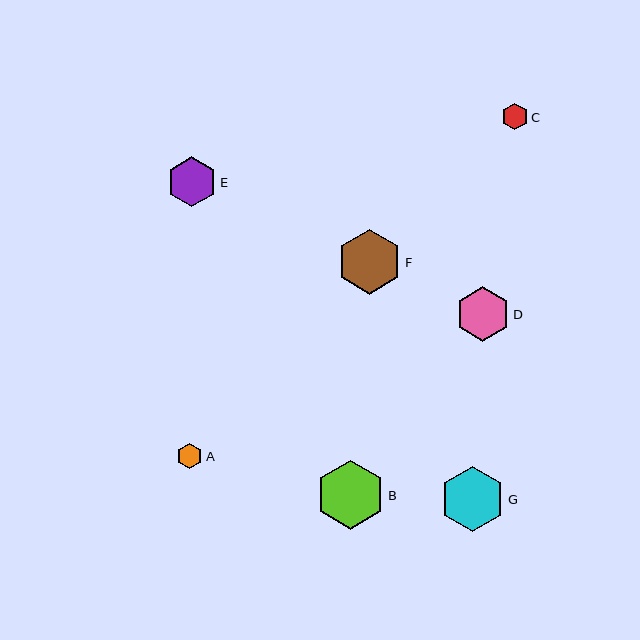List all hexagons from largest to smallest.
From largest to smallest: B, F, G, D, E, C, A.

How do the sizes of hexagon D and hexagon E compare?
Hexagon D and hexagon E are approximately the same size.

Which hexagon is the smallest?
Hexagon A is the smallest with a size of approximately 26 pixels.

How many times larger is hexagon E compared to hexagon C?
Hexagon E is approximately 1.9 times the size of hexagon C.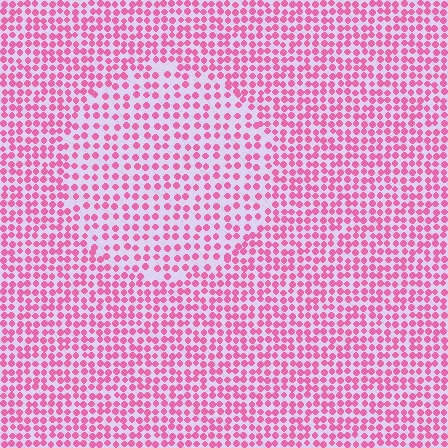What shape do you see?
I see a circle.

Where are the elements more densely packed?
The elements are more densely packed outside the circle boundary.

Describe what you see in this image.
The image contains small pink elements arranged at two different densities. A circle-shaped region is visible where the elements are less densely packed than the surrounding area.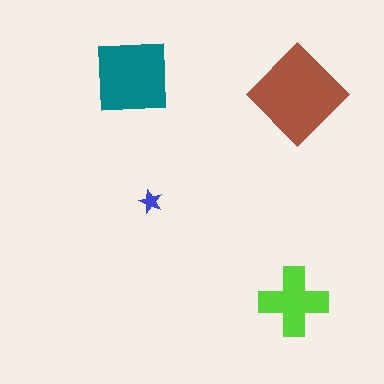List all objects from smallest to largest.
The blue star, the lime cross, the teal square, the brown diamond.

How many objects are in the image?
There are 4 objects in the image.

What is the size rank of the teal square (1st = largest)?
2nd.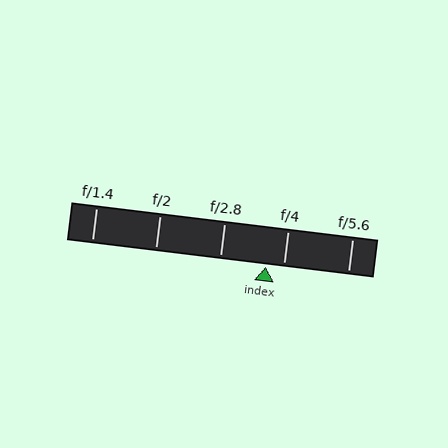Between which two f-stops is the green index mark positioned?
The index mark is between f/2.8 and f/4.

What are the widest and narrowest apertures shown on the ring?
The widest aperture shown is f/1.4 and the narrowest is f/5.6.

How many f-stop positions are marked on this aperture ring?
There are 5 f-stop positions marked.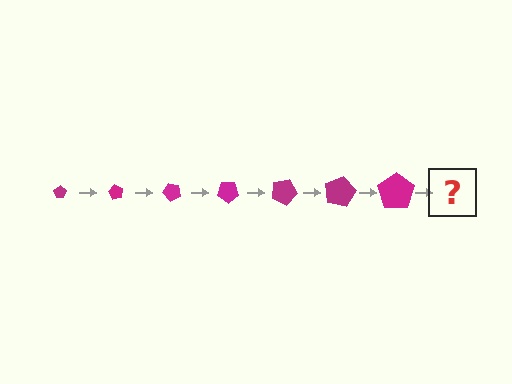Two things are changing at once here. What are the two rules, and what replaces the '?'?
The two rules are that the pentagon grows larger each step and it rotates 60 degrees each step. The '?' should be a pentagon, larger than the previous one and rotated 420 degrees from the start.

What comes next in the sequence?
The next element should be a pentagon, larger than the previous one and rotated 420 degrees from the start.